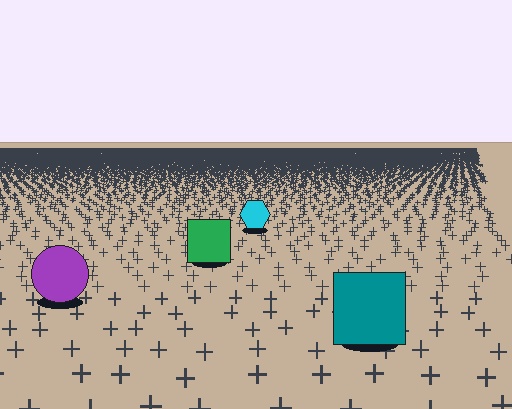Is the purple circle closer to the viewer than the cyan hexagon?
Yes. The purple circle is closer — you can tell from the texture gradient: the ground texture is coarser near it.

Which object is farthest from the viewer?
The cyan hexagon is farthest from the viewer. It appears smaller and the ground texture around it is denser.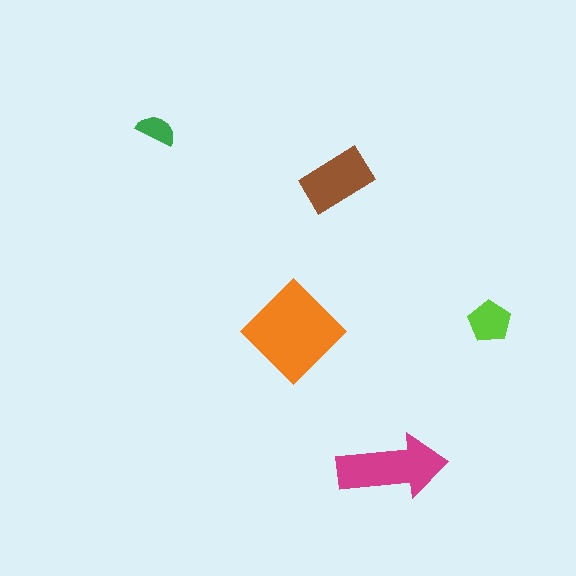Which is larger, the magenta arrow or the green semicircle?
The magenta arrow.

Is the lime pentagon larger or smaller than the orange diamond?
Smaller.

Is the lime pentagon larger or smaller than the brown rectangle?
Smaller.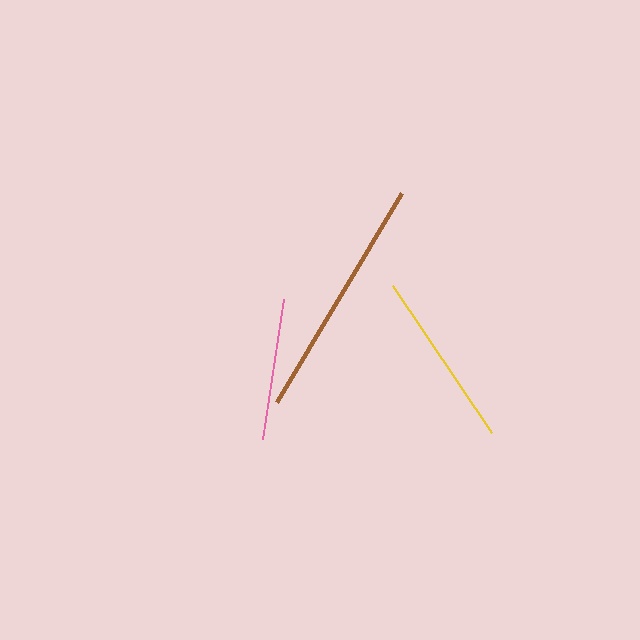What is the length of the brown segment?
The brown segment is approximately 244 pixels long.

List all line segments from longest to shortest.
From longest to shortest: brown, yellow, pink.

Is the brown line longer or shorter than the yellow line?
The brown line is longer than the yellow line.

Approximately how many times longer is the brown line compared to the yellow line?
The brown line is approximately 1.4 times the length of the yellow line.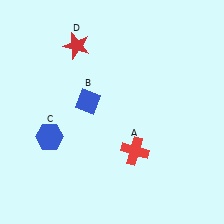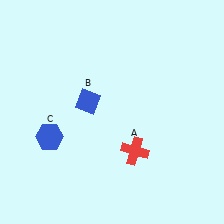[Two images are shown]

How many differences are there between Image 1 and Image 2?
There is 1 difference between the two images.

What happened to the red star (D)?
The red star (D) was removed in Image 2. It was in the top-left area of Image 1.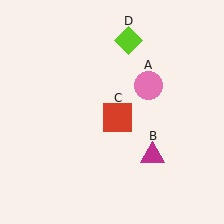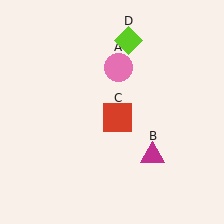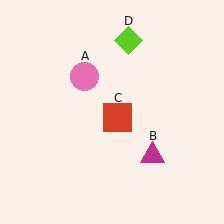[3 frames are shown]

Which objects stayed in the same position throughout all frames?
Magenta triangle (object B) and red square (object C) and lime diamond (object D) remained stationary.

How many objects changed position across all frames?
1 object changed position: pink circle (object A).